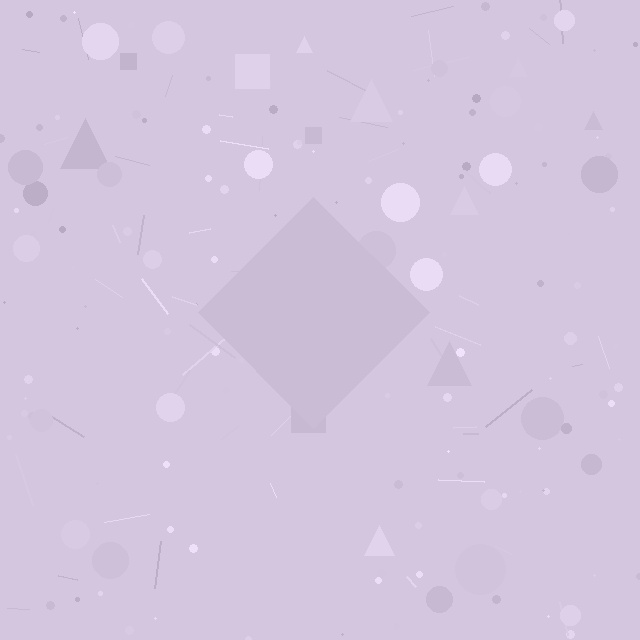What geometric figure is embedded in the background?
A diamond is embedded in the background.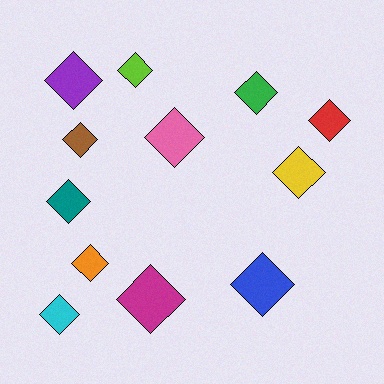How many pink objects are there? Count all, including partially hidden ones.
There is 1 pink object.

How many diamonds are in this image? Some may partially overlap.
There are 12 diamonds.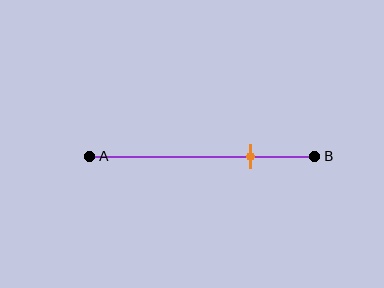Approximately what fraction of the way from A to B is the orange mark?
The orange mark is approximately 70% of the way from A to B.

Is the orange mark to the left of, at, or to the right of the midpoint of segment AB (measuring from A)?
The orange mark is to the right of the midpoint of segment AB.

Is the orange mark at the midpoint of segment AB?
No, the mark is at about 70% from A, not at the 50% midpoint.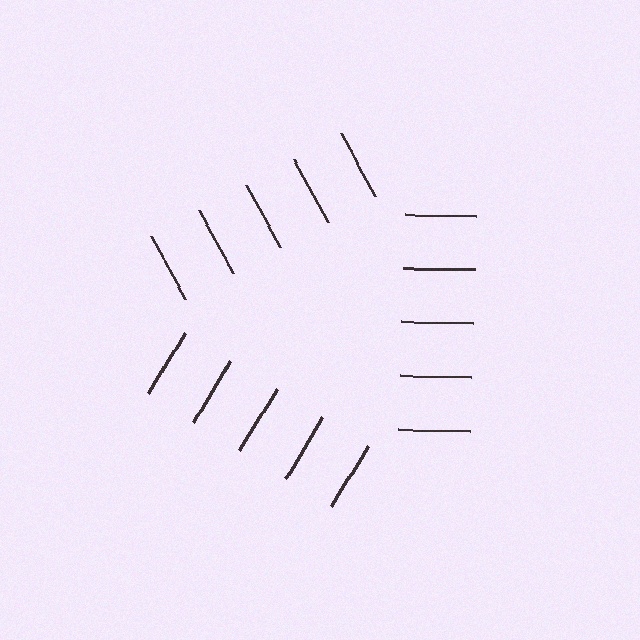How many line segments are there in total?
15 — 5 along each of the 3 edges.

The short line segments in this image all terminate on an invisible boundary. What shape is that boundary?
An illusory triangle — the line segments terminate on its edges but no continuous stroke is drawn.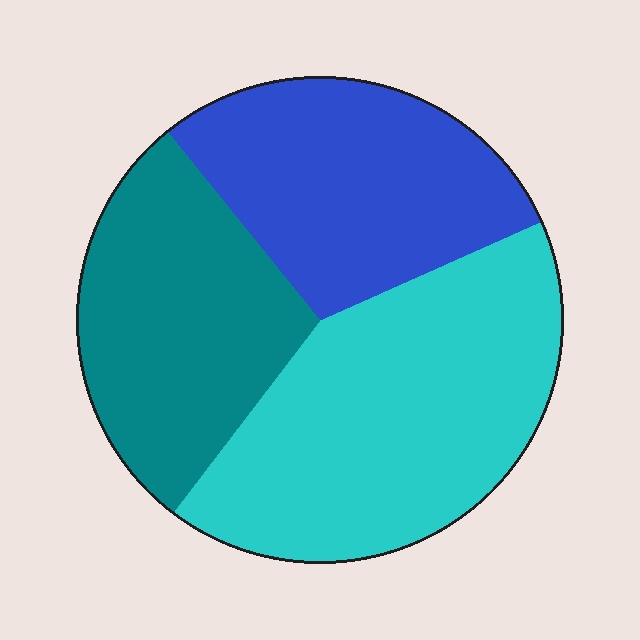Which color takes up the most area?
Cyan, at roughly 40%.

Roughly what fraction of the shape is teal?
Teal takes up about one quarter (1/4) of the shape.